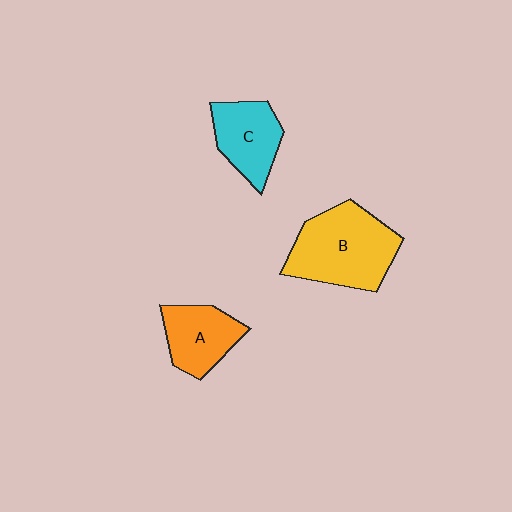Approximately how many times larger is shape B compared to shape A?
Approximately 1.7 times.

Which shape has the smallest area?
Shape A (orange).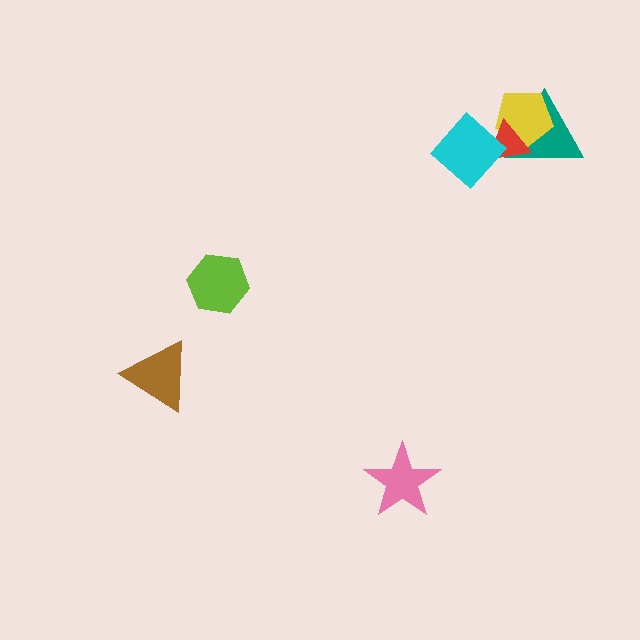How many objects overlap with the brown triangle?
0 objects overlap with the brown triangle.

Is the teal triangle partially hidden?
Yes, it is partially covered by another shape.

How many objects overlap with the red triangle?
3 objects overlap with the red triangle.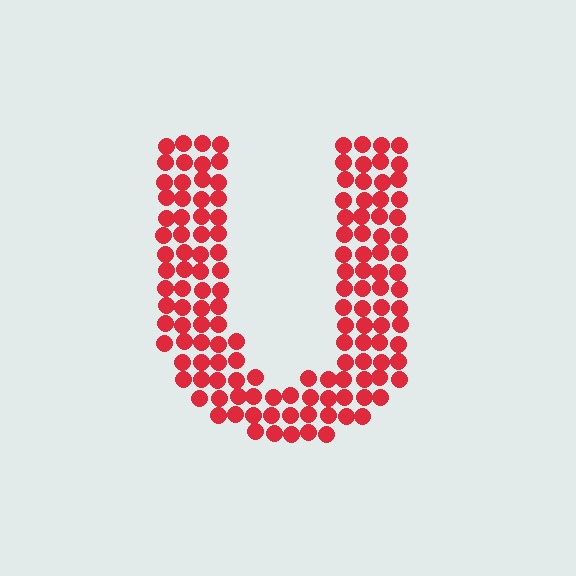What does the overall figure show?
The overall figure shows the letter U.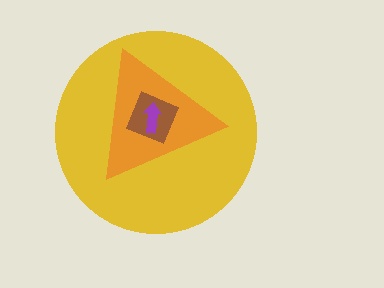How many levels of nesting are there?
4.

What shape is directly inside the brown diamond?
The purple arrow.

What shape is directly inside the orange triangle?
The brown diamond.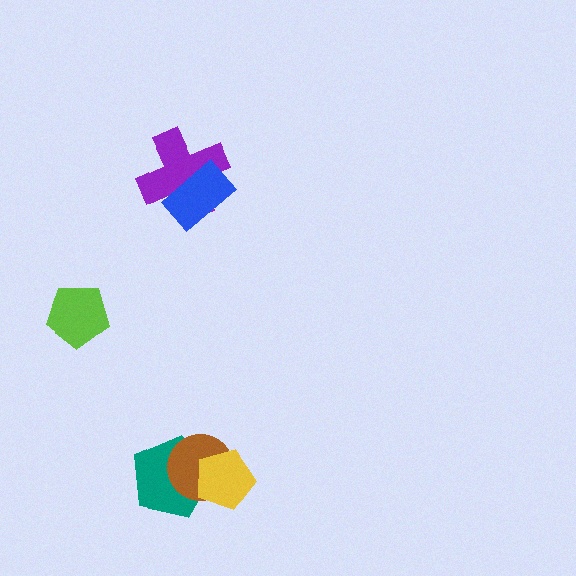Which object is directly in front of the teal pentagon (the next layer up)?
The brown circle is directly in front of the teal pentagon.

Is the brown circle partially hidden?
Yes, it is partially covered by another shape.